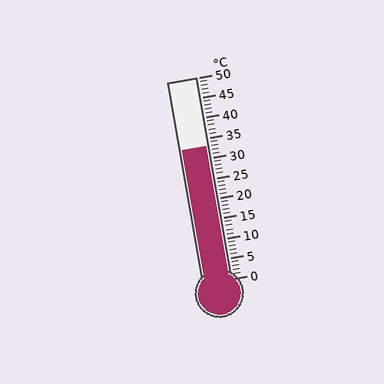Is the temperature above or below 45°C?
The temperature is below 45°C.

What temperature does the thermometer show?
The thermometer shows approximately 33°C.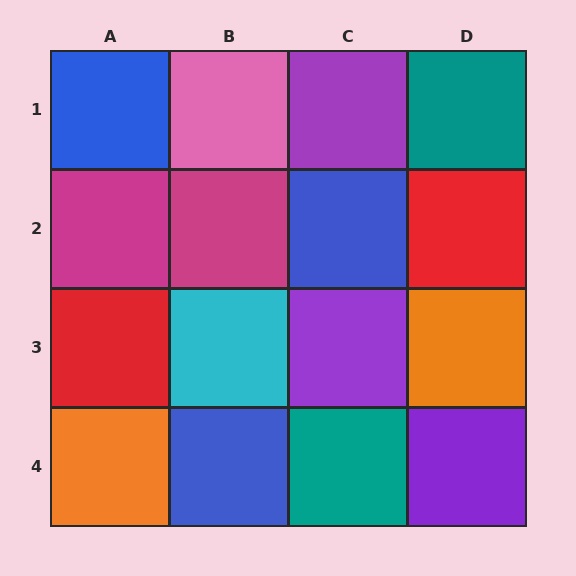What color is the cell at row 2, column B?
Magenta.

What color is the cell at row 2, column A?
Magenta.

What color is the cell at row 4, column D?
Purple.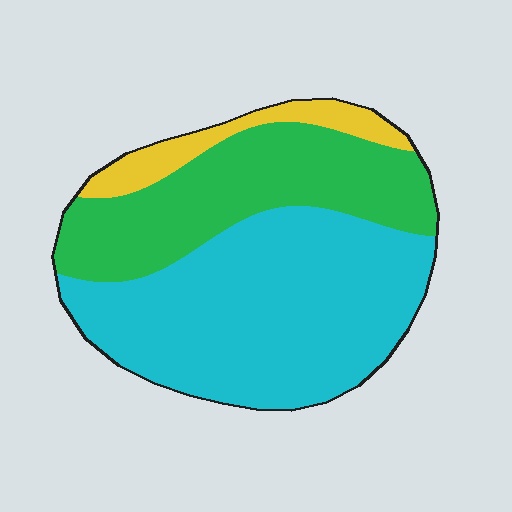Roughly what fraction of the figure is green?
Green covers 35% of the figure.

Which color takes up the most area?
Cyan, at roughly 55%.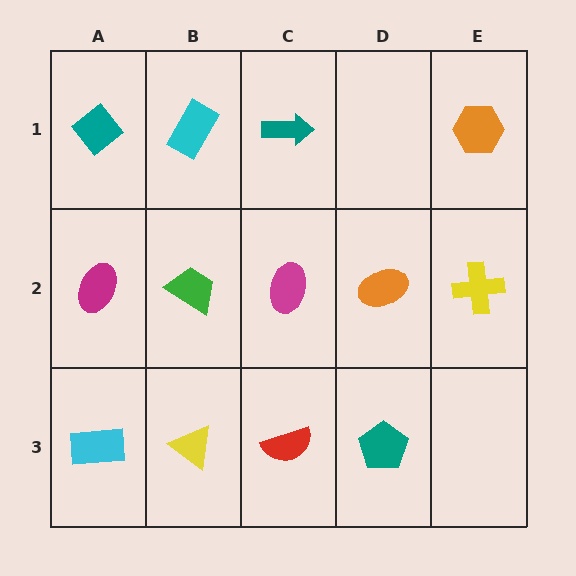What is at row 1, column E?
An orange hexagon.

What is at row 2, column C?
A magenta ellipse.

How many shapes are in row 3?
4 shapes.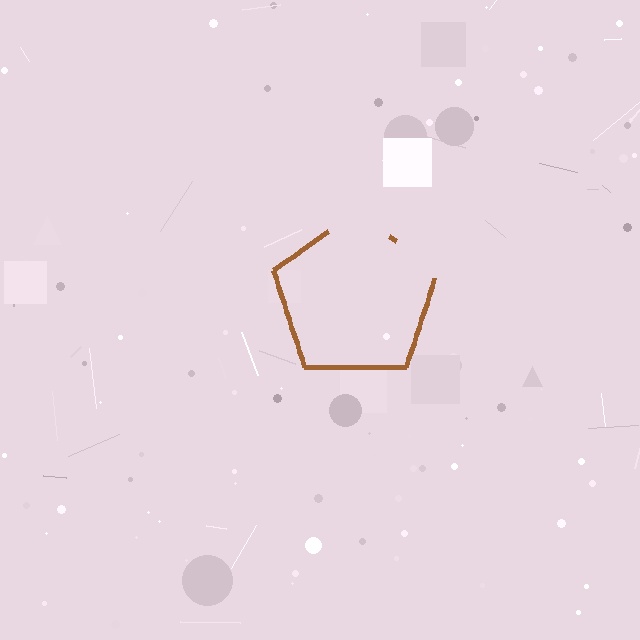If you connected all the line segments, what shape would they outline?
They would outline a pentagon.